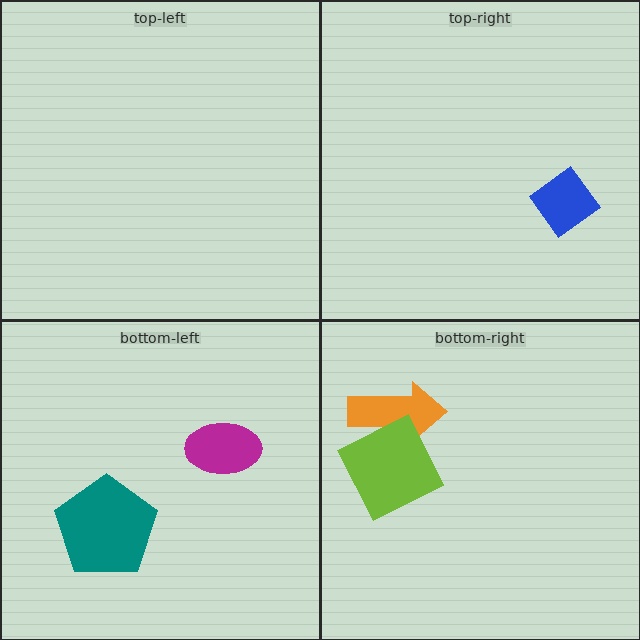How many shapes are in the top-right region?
1.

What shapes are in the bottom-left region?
The teal pentagon, the magenta ellipse.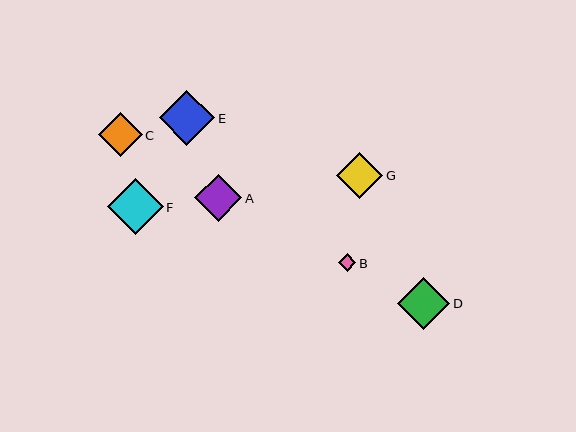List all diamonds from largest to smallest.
From largest to smallest: F, E, D, A, G, C, B.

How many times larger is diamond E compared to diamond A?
Diamond E is approximately 1.2 times the size of diamond A.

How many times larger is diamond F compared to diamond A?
Diamond F is approximately 1.2 times the size of diamond A.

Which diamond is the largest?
Diamond F is the largest with a size of approximately 56 pixels.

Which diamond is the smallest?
Diamond B is the smallest with a size of approximately 18 pixels.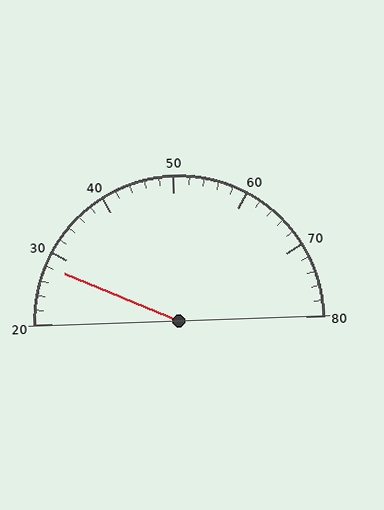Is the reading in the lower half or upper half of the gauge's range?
The reading is in the lower half of the range (20 to 80).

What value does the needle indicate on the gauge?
The needle indicates approximately 28.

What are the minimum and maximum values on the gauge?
The gauge ranges from 20 to 80.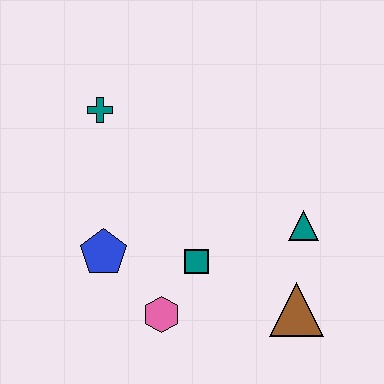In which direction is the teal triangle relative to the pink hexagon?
The teal triangle is to the right of the pink hexagon.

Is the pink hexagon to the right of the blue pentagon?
Yes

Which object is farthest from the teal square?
The teal cross is farthest from the teal square.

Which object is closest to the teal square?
The pink hexagon is closest to the teal square.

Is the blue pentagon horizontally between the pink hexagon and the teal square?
No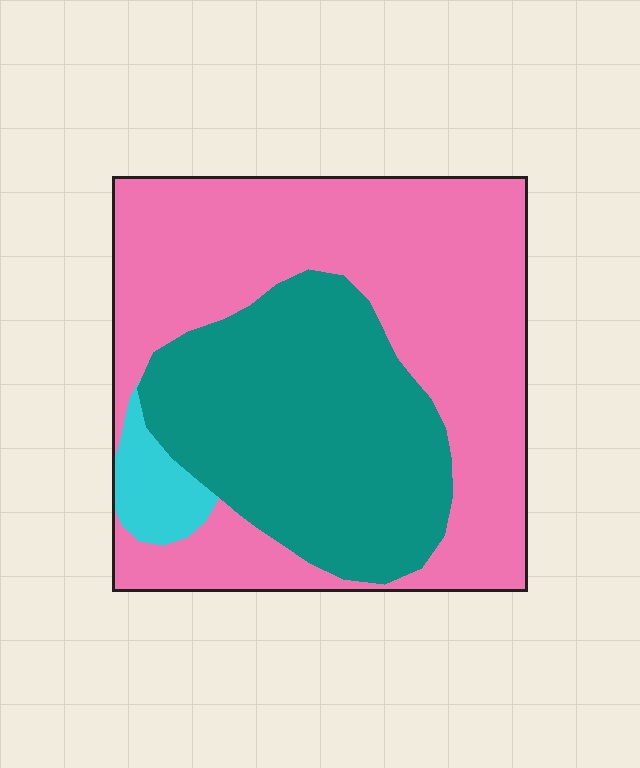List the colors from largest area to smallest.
From largest to smallest: pink, teal, cyan.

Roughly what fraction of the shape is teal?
Teal takes up about three eighths (3/8) of the shape.